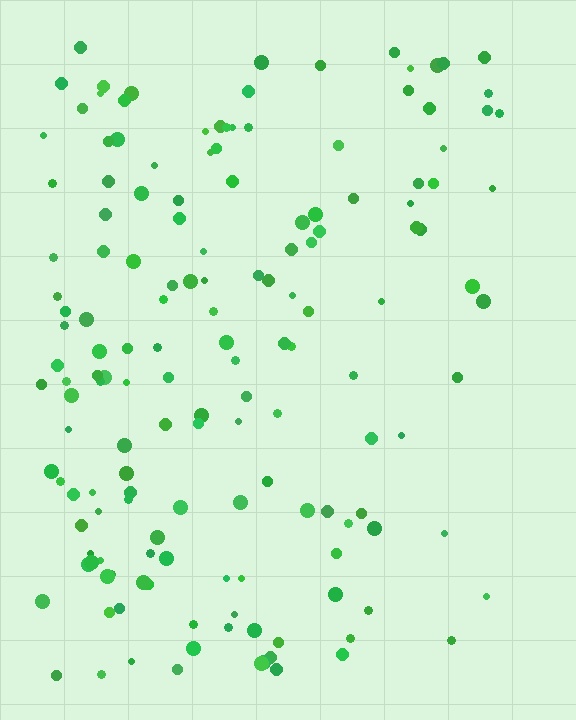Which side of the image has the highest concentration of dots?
The left.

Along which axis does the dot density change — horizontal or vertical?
Horizontal.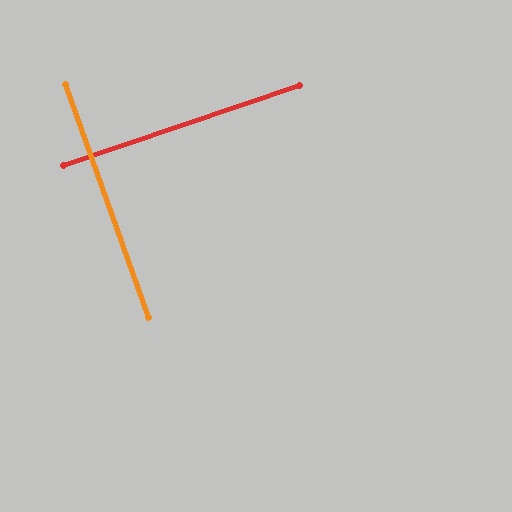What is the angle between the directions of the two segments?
Approximately 89 degrees.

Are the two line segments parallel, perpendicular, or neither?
Perpendicular — they meet at approximately 89°.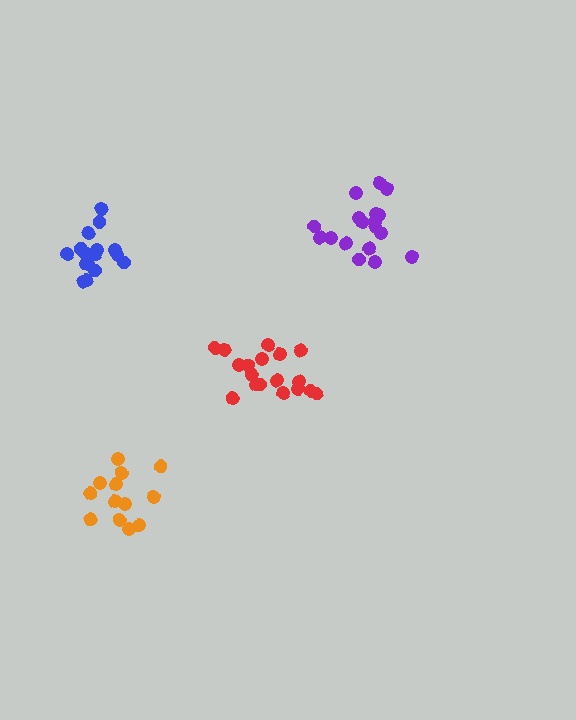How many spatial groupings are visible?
There are 4 spatial groupings.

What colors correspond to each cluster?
The clusters are colored: red, blue, purple, orange.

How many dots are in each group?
Group 1: 18 dots, Group 2: 16 dots, Group 3: 18 dots, Group 4: 13 dots (65 total).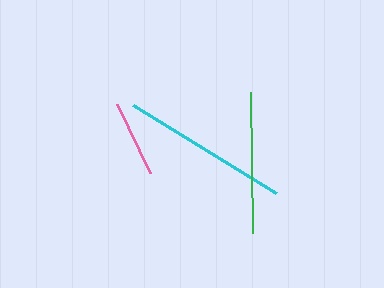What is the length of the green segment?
The green segment is approximately 141 pixels long.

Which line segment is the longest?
The cyan line is the longest at approximately 168 pixels.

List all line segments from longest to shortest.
From longest to shortest: cyan, green, pink.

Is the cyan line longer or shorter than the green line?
The cyan line is longer than the green line.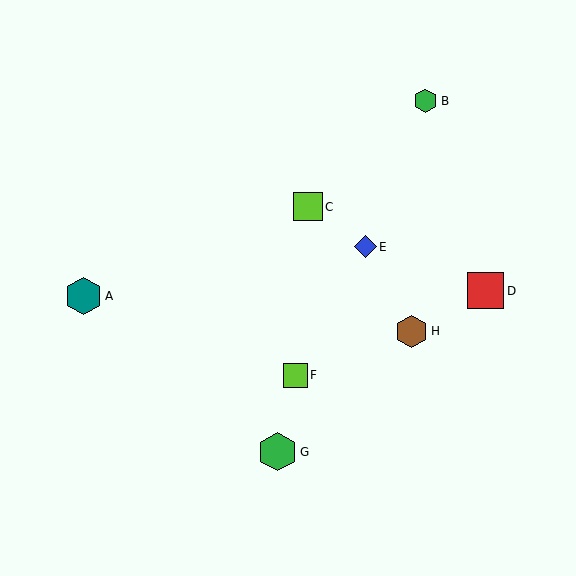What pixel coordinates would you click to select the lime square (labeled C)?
Click at (308, 207) to select the lime square C.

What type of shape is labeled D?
Shape D is a red square.